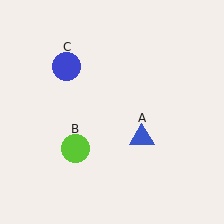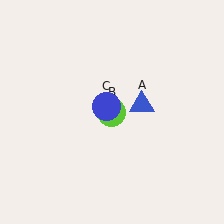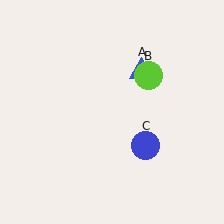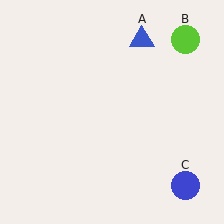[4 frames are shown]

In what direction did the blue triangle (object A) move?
The blue triangle (object A) moved up.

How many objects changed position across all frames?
3 objects changed position: blue triangle (object A), lime circle (object B), blue circle (object C).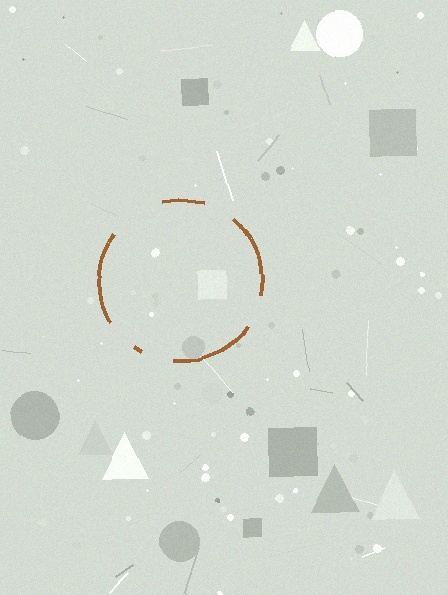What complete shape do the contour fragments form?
The contour fragments form a circle.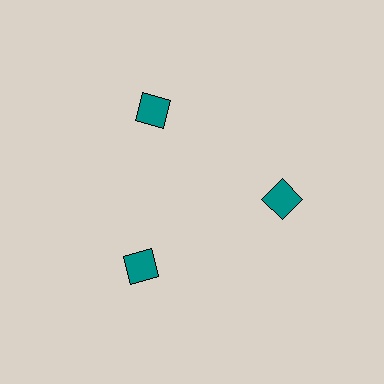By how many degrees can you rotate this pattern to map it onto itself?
The pattern maps onto itself every 120 degrees of rotation.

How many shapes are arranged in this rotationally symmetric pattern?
There are 3 shapes, arranged in 3 groups of 1.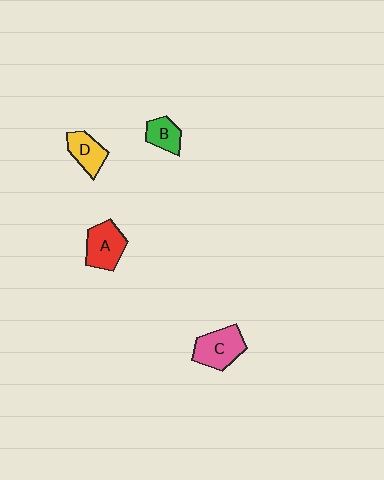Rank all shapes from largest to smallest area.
From largest to smallest: C (pink), A (red), D (yellow), B (green).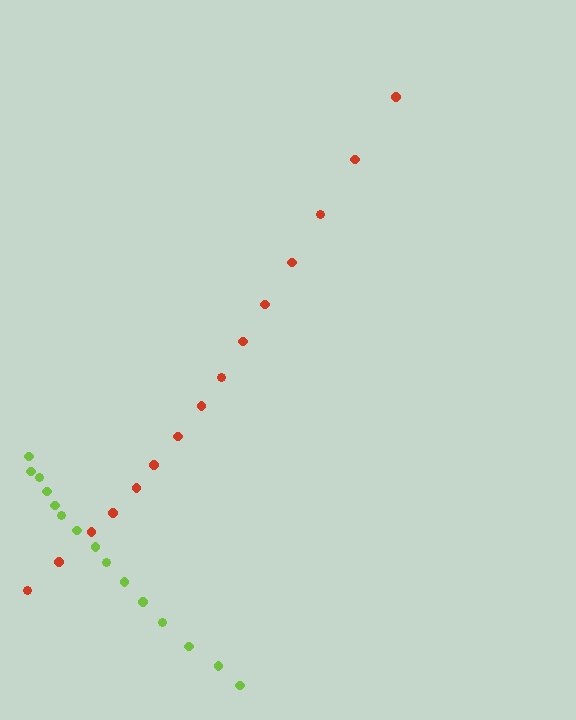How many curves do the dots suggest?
There are 2 distinct paths.